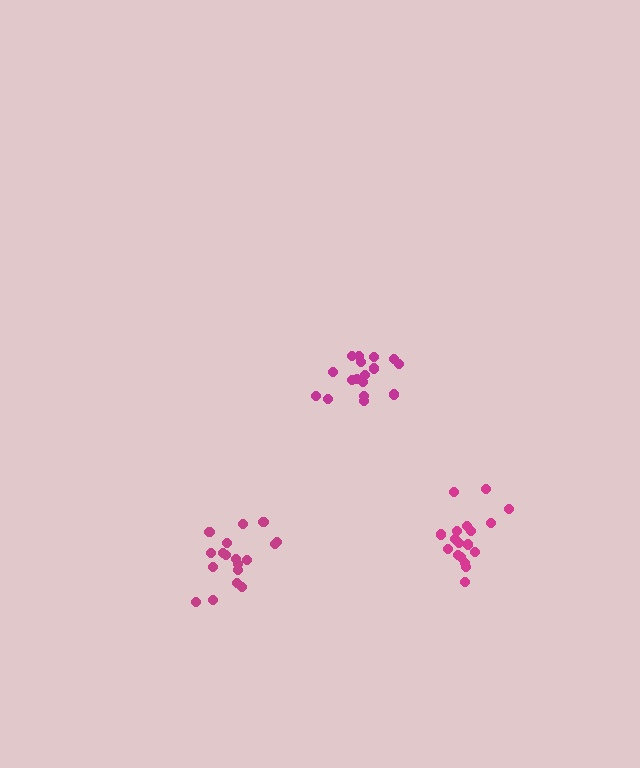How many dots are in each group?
Group 1: 18 dots, Group 2: 17 dots, Group 3: 18 dots (53 total).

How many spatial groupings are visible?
There are 3 spatial groupings.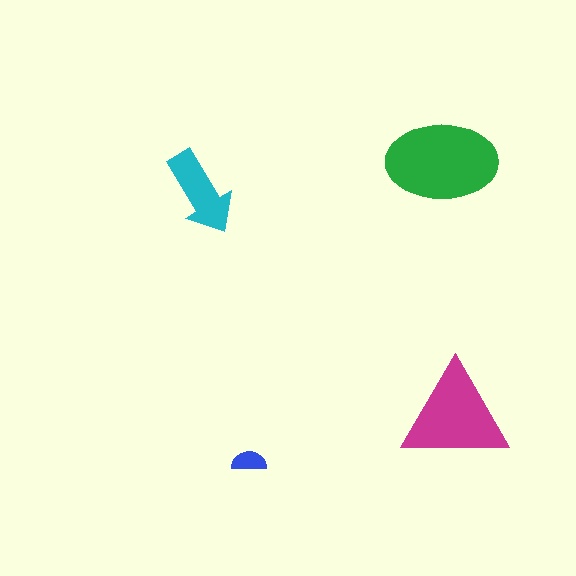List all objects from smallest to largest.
The blue semicircle, the cyan arrow, the magenta triangle, the green ellipse.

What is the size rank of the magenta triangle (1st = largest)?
2nd.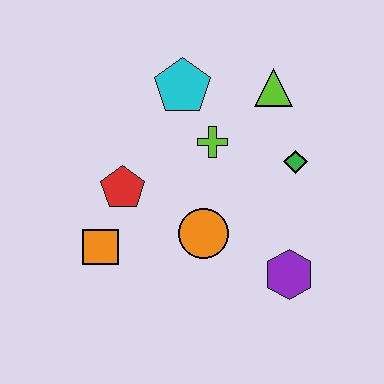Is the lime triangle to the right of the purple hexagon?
No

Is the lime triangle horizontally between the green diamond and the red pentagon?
Yes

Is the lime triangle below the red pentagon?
No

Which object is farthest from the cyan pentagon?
The purple hexagon is farthest from the cyan pentagon.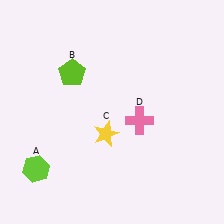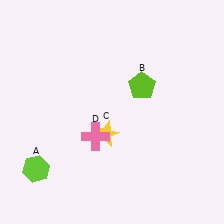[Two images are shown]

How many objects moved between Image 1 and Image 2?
2 objects moved between the two images.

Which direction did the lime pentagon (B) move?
The lime pentagon (B) moved right.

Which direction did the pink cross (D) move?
The pink cross (D) moved left.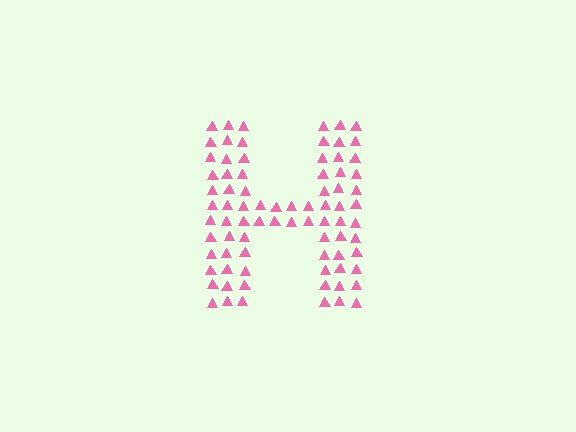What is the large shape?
The large shape is the letter H.